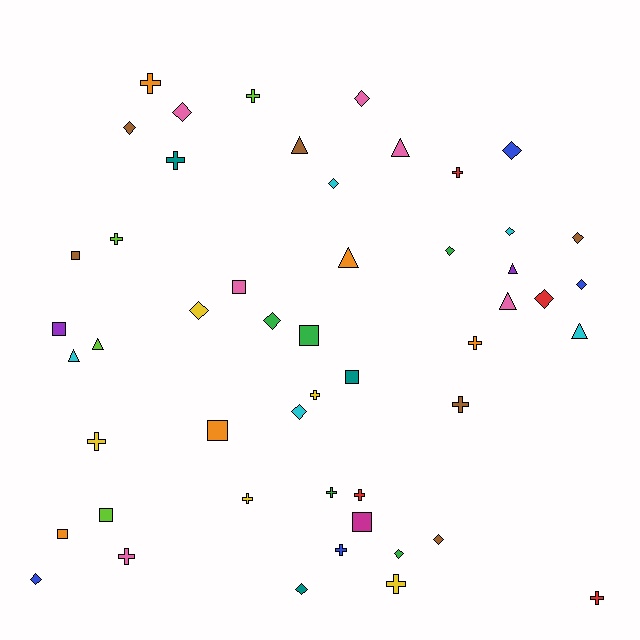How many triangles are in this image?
There are 8 triangles.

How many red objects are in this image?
There are 4 red objects.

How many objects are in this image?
There are 50 objects.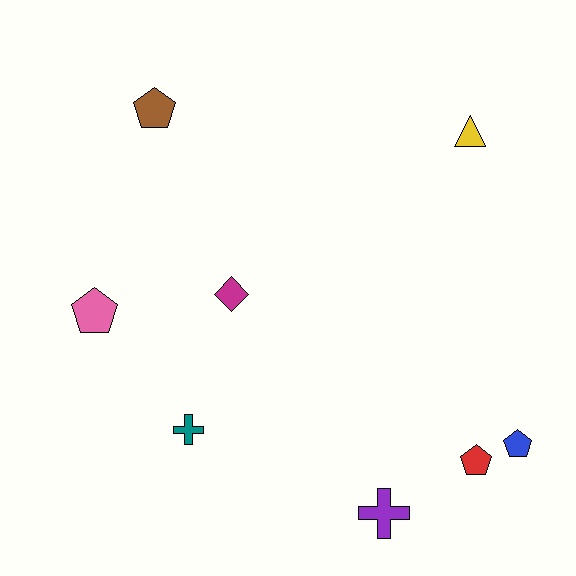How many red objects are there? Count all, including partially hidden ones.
There is 1 red object.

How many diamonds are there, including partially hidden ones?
There is 1 diamond.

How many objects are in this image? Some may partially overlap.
There are 8 objects.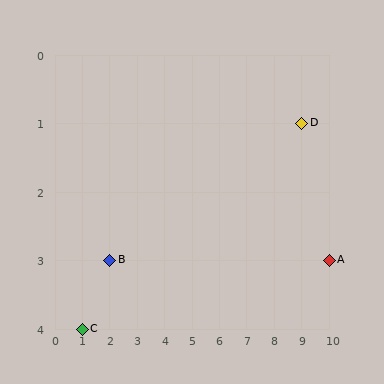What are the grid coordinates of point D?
Point D is at grid coordinates (9, 1).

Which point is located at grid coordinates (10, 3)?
Point A is at (10, 3).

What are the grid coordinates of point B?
Point B is at grid coordinates (2, 3).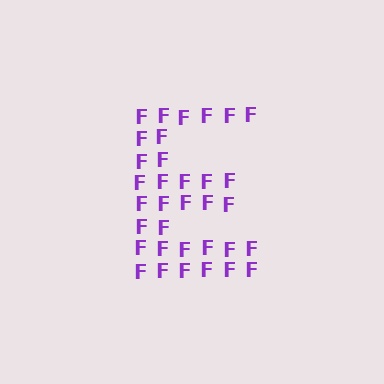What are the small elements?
The small elements are letter F's.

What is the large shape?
The large shape is the letter E.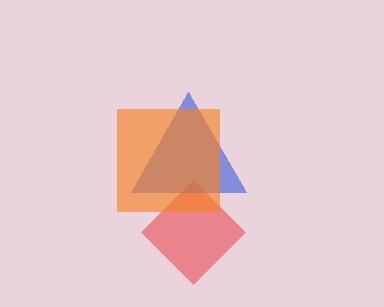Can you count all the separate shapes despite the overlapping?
Yes, there are 3 separate shapes.